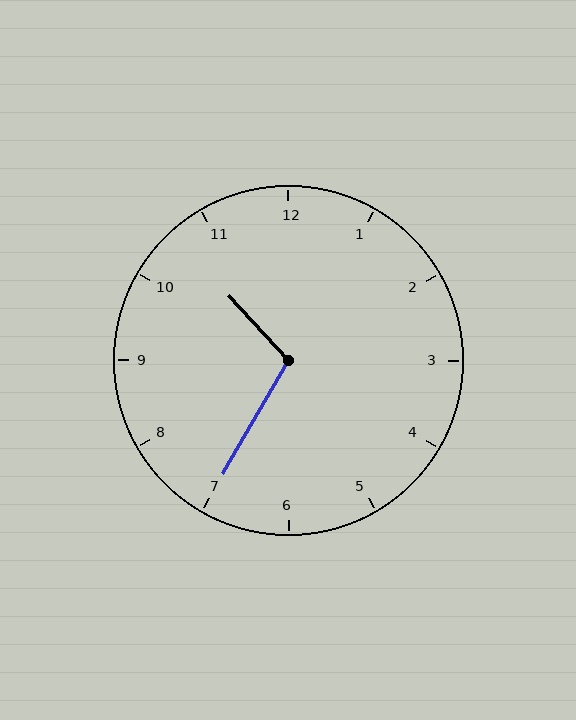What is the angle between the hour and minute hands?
Approximately 108 degrees.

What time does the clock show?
10:35.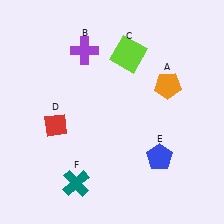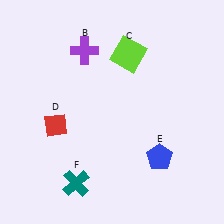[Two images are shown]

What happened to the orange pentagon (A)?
The orange pentagon (A) was removed in Image 2. It was in the top-right area of Image 1.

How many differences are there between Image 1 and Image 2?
There is 1 difference between the two images.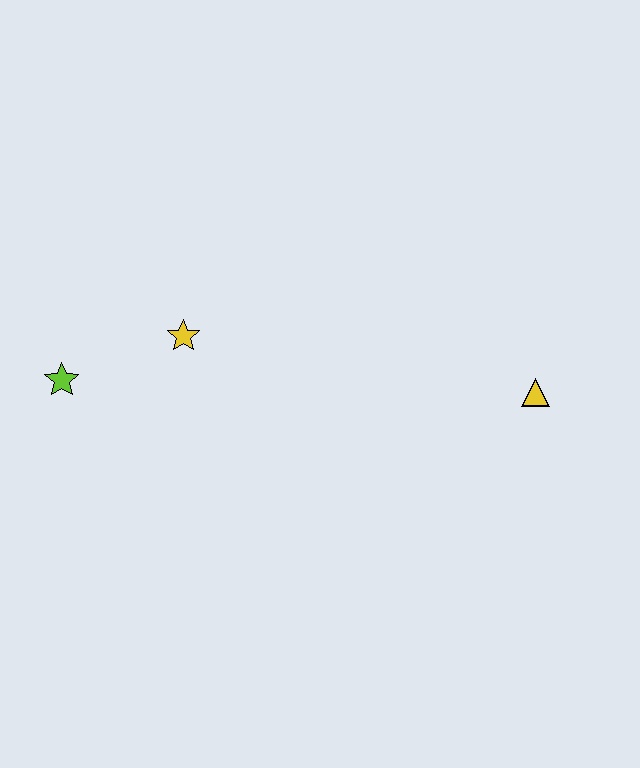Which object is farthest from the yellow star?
The yellow triangle is farthest from the yellow star.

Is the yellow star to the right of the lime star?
Yes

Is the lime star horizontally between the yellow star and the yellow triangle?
No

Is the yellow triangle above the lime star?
No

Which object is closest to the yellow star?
The lime star is closest to the yellow star.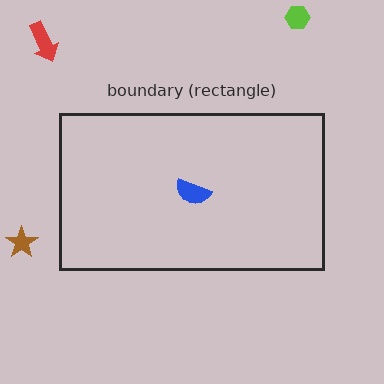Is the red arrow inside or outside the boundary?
Outside.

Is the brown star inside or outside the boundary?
Outside.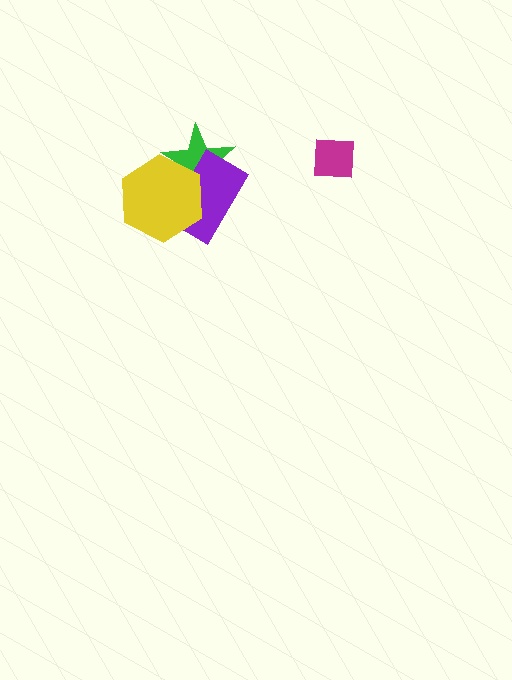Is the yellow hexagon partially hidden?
No, no other shape covers it.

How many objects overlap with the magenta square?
0 objects overlap with the magenta square.